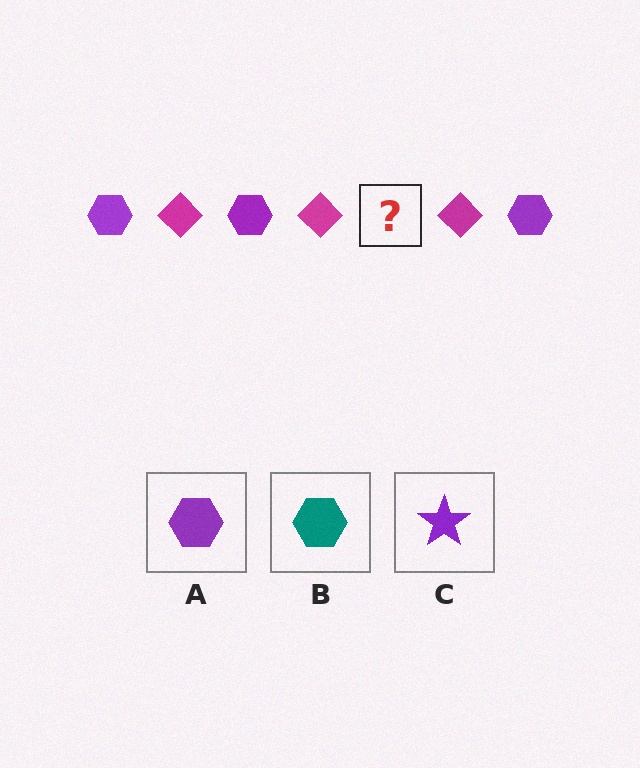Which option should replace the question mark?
Option A.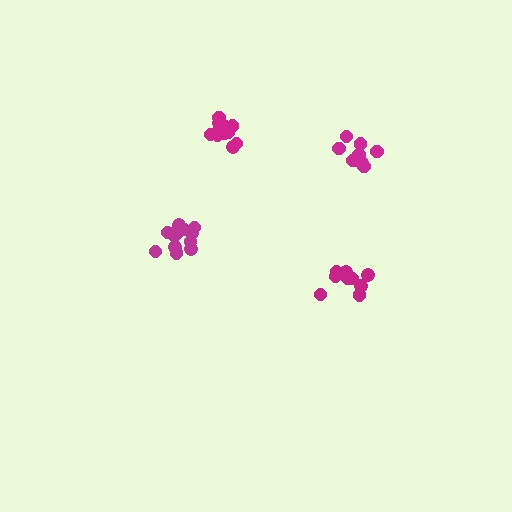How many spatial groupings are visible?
There are 4 spatial groupings.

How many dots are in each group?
Group 1: 11 dots, Group 2: 9 dots, Group 3: 9 dots, Group 4: 13 dots (42 total).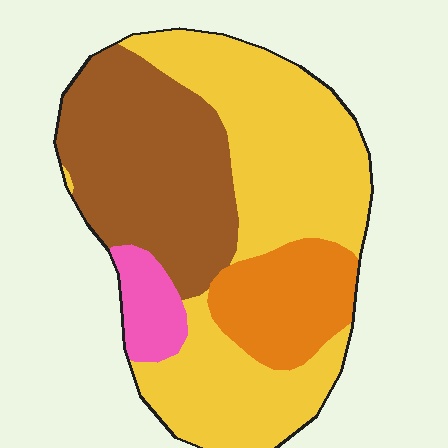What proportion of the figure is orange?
Orange covers about 15% of the figure.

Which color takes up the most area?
Yellow, at roughly 50%.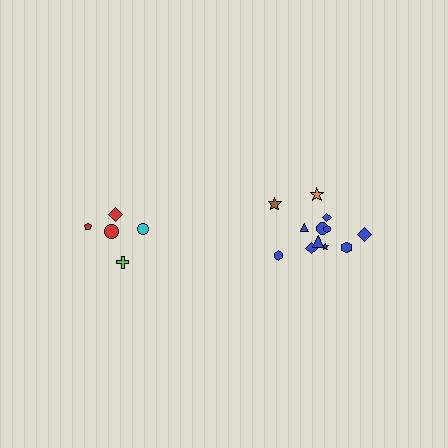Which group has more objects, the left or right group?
The right group.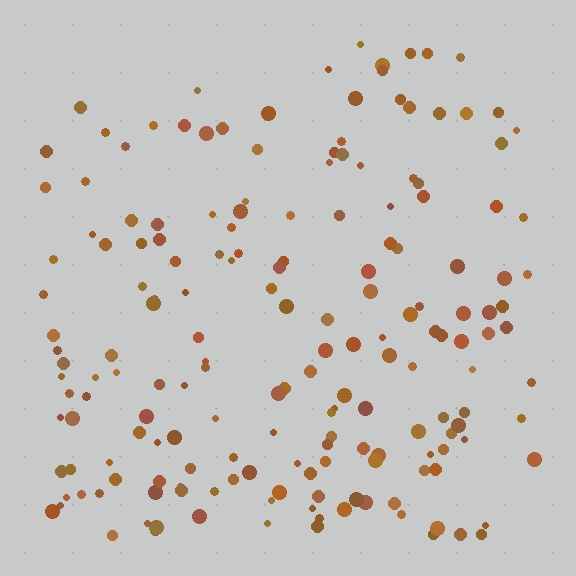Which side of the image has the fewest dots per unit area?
The top.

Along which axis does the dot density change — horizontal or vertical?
Vertical.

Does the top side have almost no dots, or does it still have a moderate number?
Still a moderate number, just noticeably fewer than the bottom.